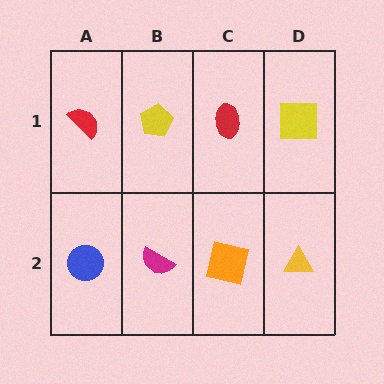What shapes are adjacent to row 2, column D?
A yellow square (row 1, column D), an orange square (row 2, column C).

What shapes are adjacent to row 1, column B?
A magenta semicircle (row 2, column B), a red semicircle (row 1, column A), a red ellipse (row 1, column C).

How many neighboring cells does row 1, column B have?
3.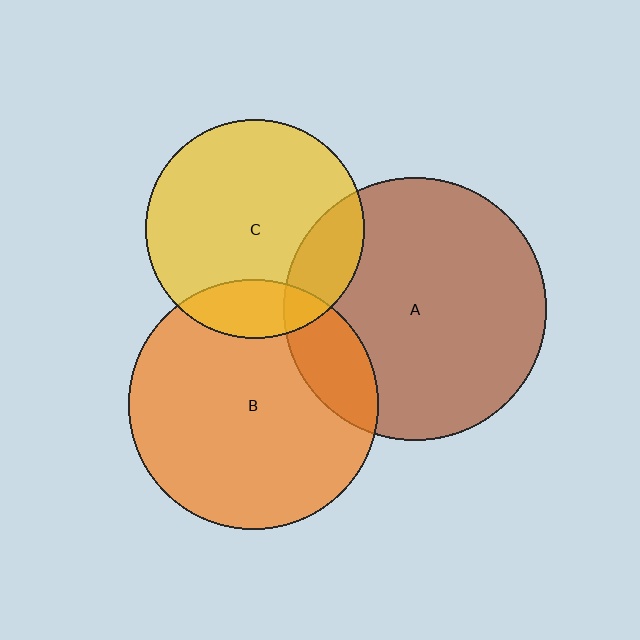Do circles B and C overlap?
Yes.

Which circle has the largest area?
Circle A (brown).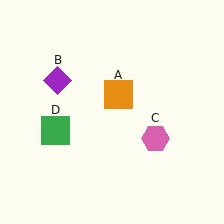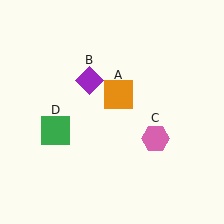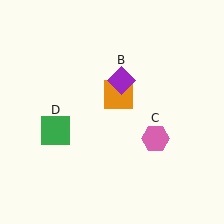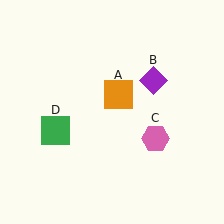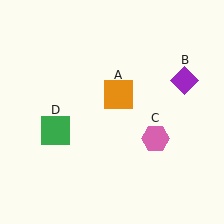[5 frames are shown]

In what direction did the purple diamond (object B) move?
The purple diamond (object B) moved right.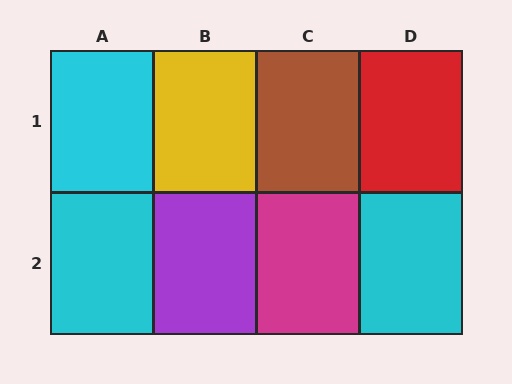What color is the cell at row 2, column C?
Magenta.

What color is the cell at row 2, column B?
Purple.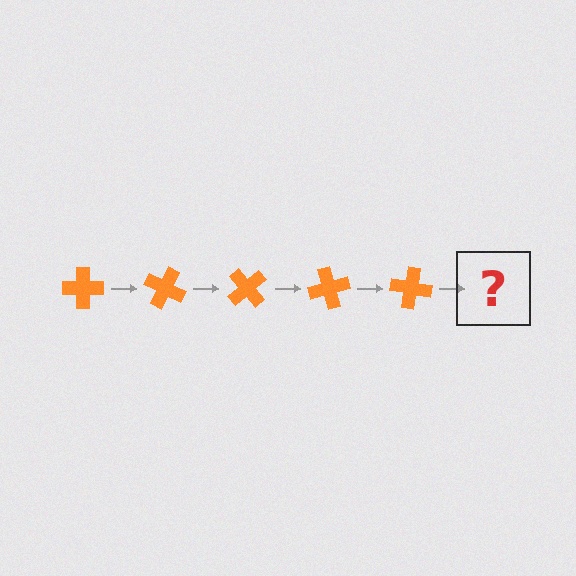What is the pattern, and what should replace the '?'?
The pattern is that the cross rotates 25 degrees each step. The '?' should be an orange cross rotated 125 degrees.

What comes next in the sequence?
The next element should be an orange cross rotated 125 degrees.